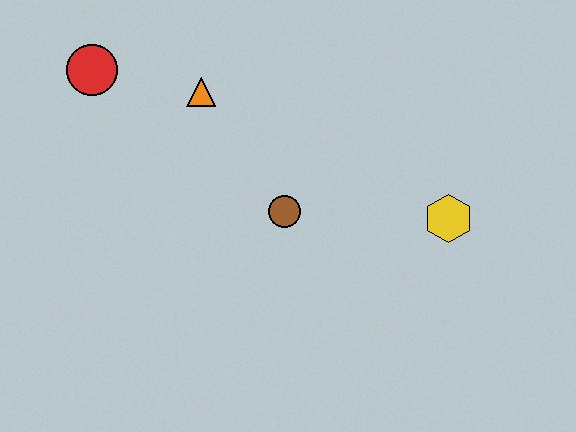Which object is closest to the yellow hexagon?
The brown circle is closest to the yellow hexagon.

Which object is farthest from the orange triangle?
The yellow hexagon is farthest from the orange triangle.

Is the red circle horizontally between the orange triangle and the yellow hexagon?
No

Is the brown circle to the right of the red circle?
Yes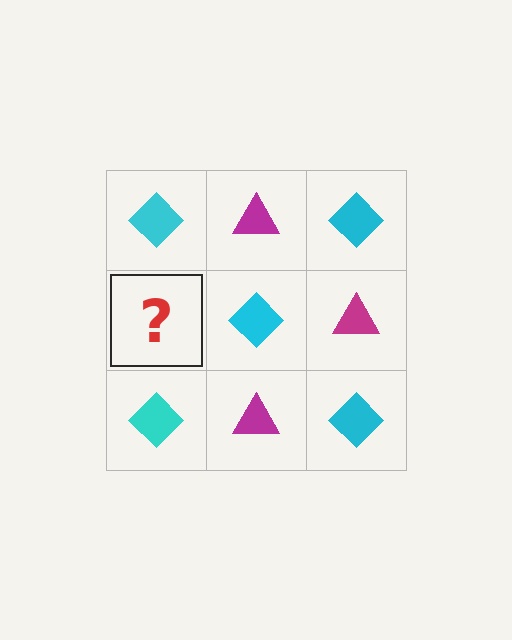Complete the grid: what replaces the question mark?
The question mark should be replaced with a magenta triangle.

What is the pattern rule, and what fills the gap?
The rule is that it alternates cyan diamond and magenta triangle in a checkerboard pattern. The gap should be filled with a magenta triangle.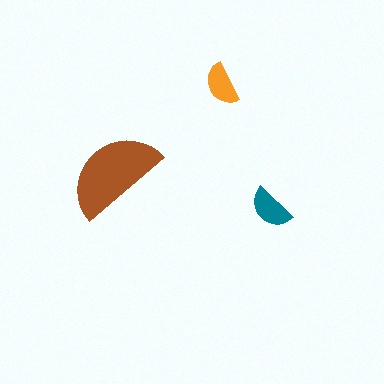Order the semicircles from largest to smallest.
the brown one, the teal one, the orange one.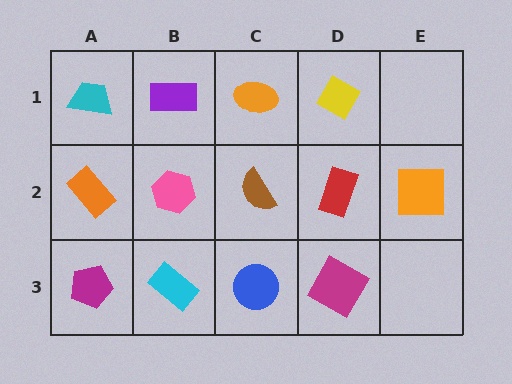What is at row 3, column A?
A magenta pentagon.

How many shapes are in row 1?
4 shapes.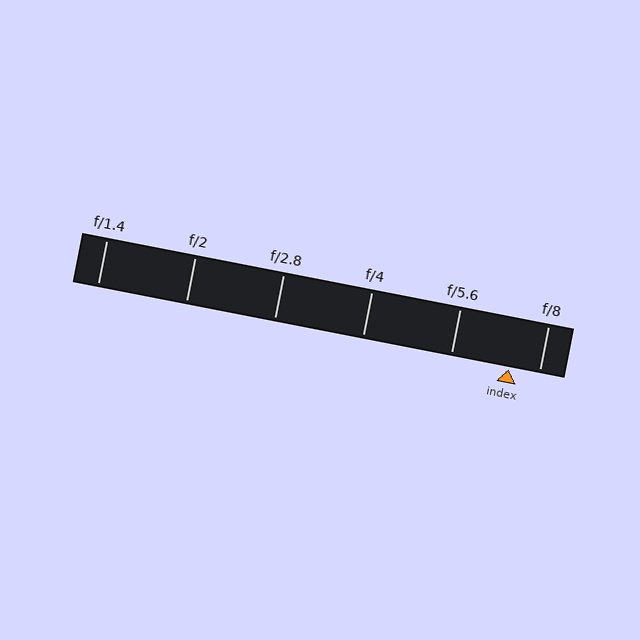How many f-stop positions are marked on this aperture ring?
There are 6 f-stop positions marked.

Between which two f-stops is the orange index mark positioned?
The index mark is between f/5.6 and f/8.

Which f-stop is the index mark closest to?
The index mark is closest to f/8.